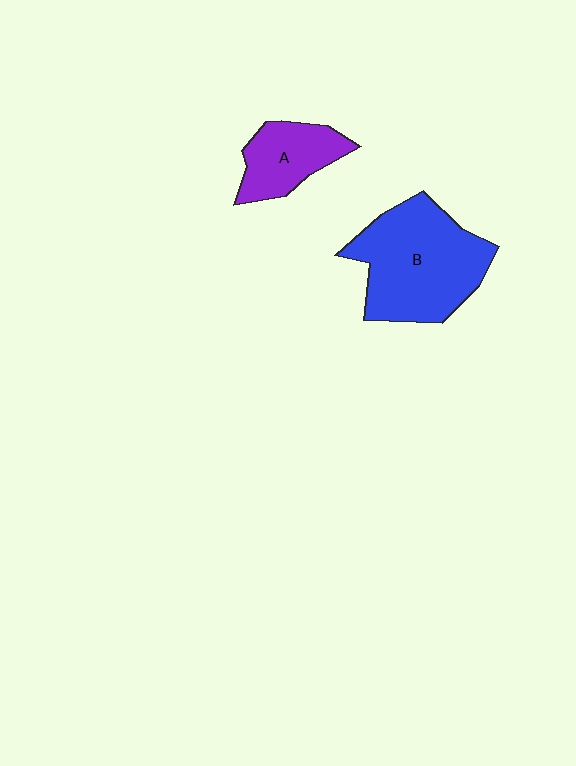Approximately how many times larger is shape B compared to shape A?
Approximately 2.1 times.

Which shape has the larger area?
Shape B (blue).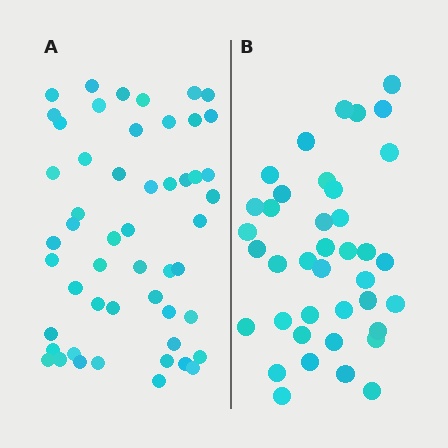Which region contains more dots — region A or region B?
Region A (the left region) has more dots.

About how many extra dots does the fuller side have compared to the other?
Region A has approximately 15 more dots than region B.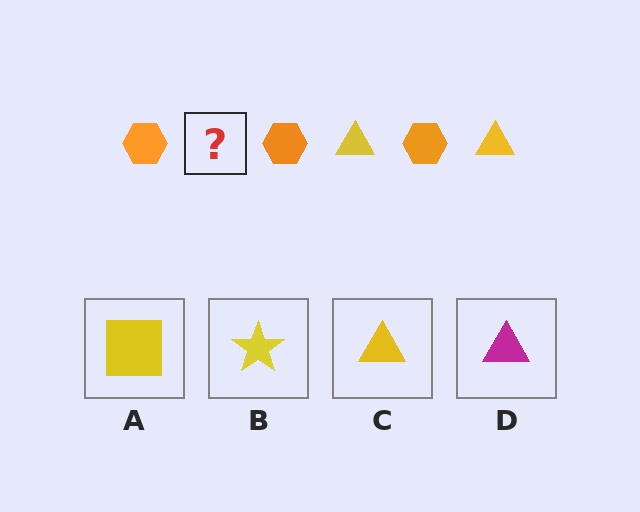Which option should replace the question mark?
Option C.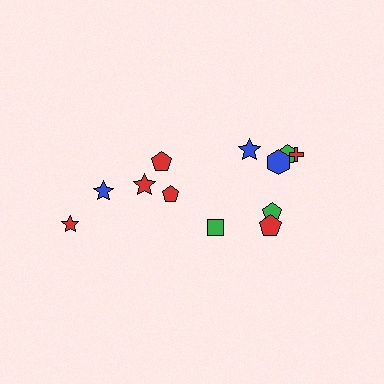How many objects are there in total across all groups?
There are 12 objects.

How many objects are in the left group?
There are 5 objects.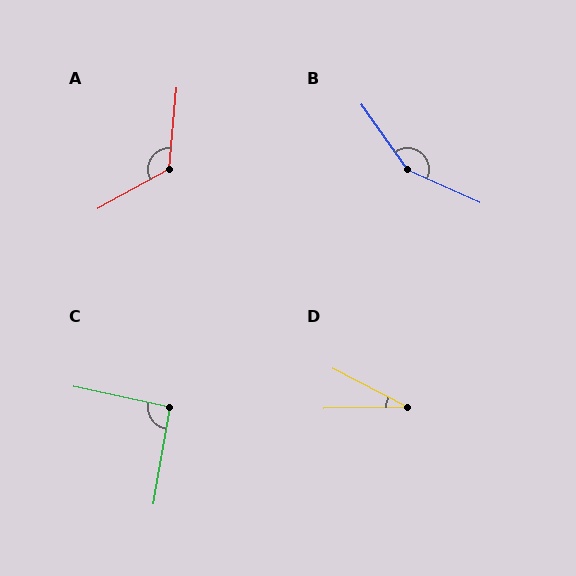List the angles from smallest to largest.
D (28°), C (92°), A (124°), B (149°).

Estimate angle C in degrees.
Approximately 92 degrees.